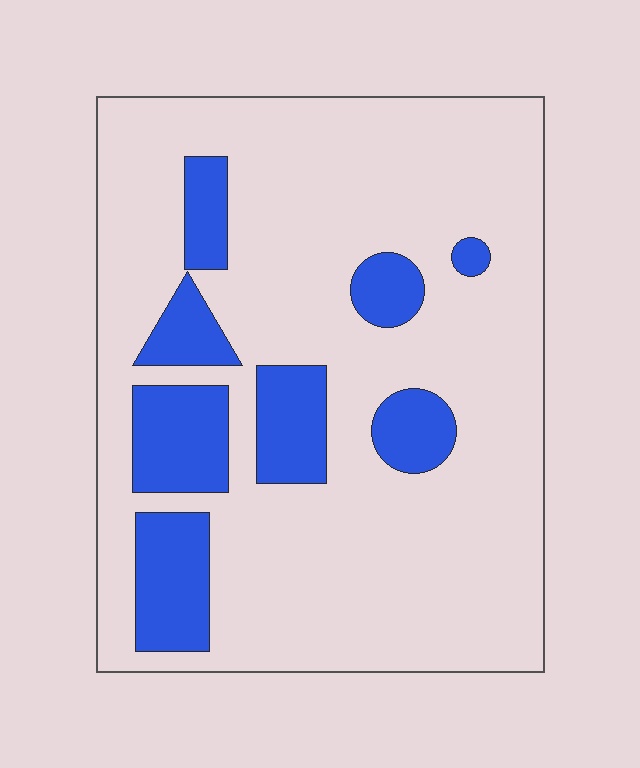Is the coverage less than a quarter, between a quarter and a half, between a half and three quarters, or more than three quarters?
Less than a quarter.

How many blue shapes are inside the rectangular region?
8.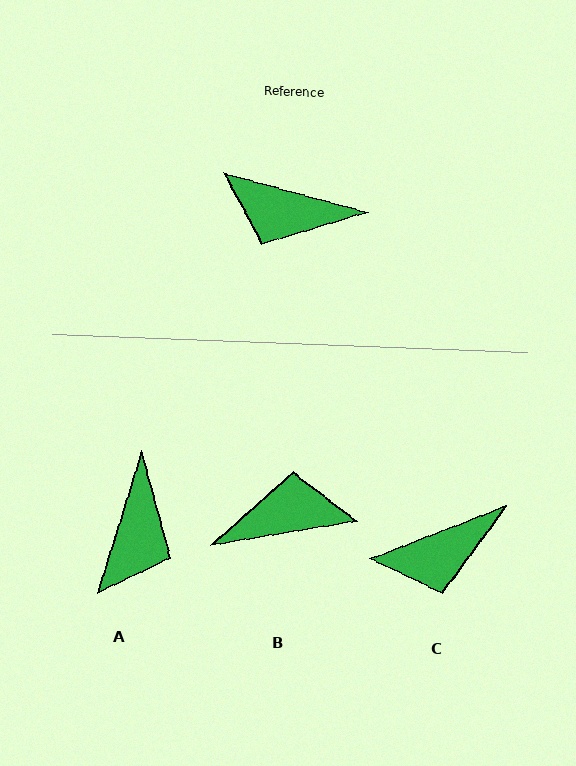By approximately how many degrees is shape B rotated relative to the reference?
Approximately 155 degrees clockwise.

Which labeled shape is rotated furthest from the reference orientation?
B, about 155 degrees away.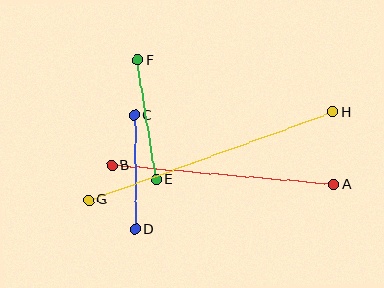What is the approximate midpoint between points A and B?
The midpoint is at approximately (223, 175) pixels.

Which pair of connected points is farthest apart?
Points G and H are farthest apart.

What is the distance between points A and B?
The distance is approximately 223 pixels.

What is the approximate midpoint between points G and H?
The midpoint is at approximately (211, 156) pixels.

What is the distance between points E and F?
The distance is approximately 121 pixels.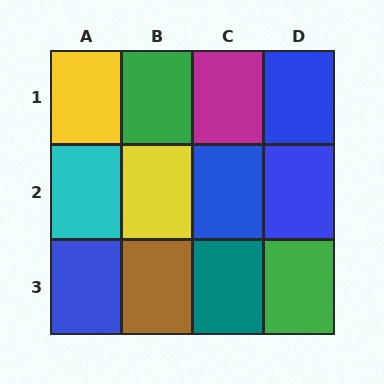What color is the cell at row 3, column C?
Teal.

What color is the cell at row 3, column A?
Blue.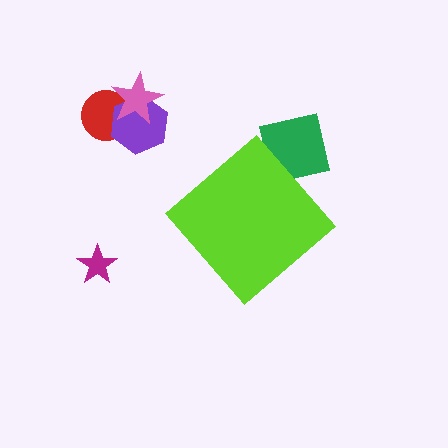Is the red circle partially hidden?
No, the red circle is fully visible.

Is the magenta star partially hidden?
No, the magenta star is fully visible.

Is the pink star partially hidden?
No, the pink star is fully visible.